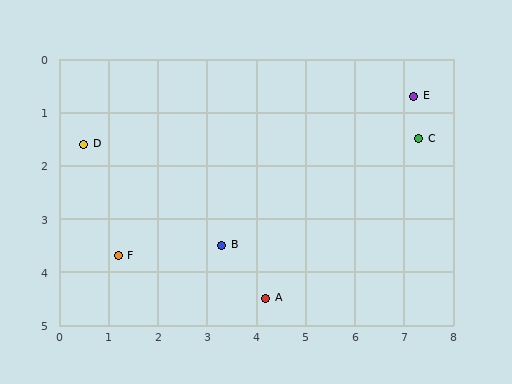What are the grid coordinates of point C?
Point C is at approximately (7.3, 1.5).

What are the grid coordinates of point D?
Point D is at approximately (0.5, 1.6).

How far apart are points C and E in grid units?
Points C and E are about 0.8 grid units apart.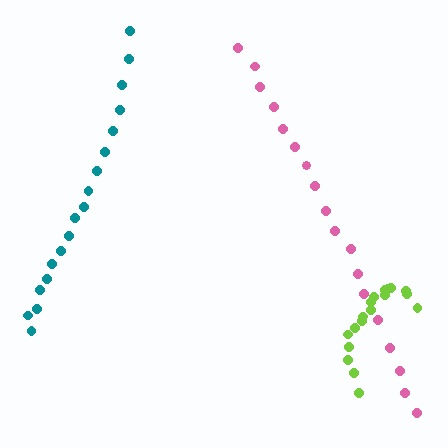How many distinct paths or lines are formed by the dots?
There are 3 distinct paths.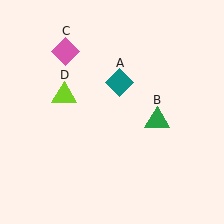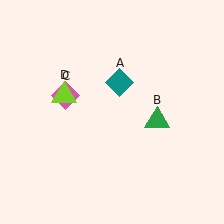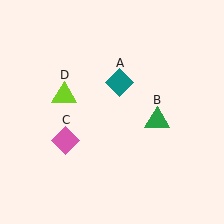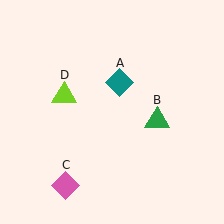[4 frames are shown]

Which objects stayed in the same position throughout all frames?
Teal diamond (object A) and green triangle (object B) and lime triangle (object D) remained stationary.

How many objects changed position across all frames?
1 object changed position: pink diamond (object C).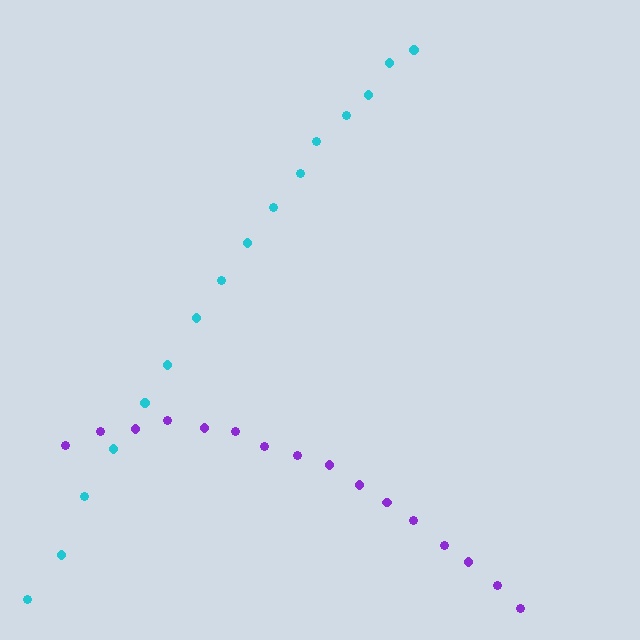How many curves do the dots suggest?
There are 2 distinct paths.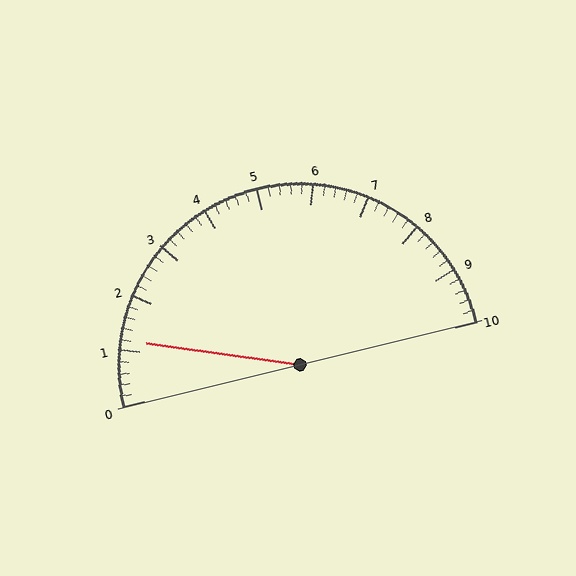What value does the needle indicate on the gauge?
The needle indicates approximately 1.2.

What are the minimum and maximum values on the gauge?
The gauge ranges from 0 to 10.